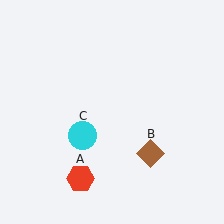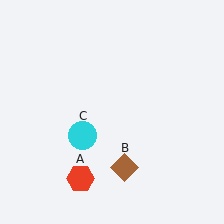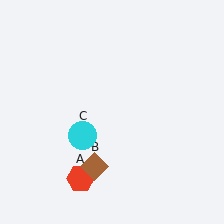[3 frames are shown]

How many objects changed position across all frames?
1 object changed position: brown diamond (object B).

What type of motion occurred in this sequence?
The brown diamond (object B) rotated clockwise around the center of the scene.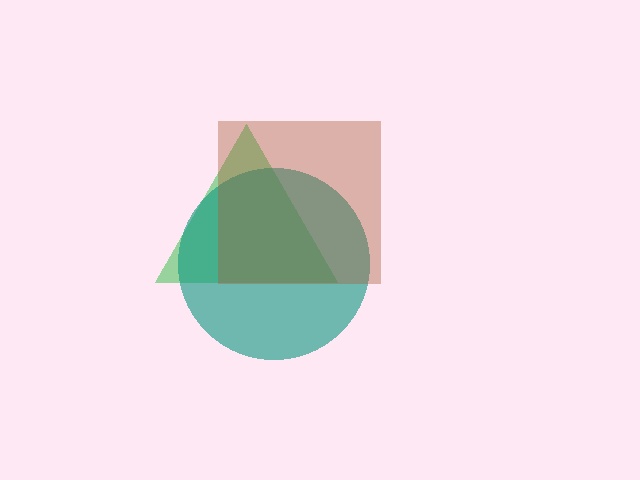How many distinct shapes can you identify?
There are 3 distinct shapes: a green triangle, a teal circle, a brown square.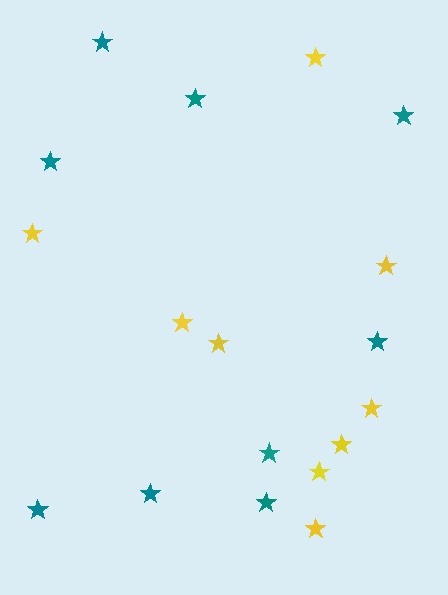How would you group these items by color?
There are 2 groups: one group of teal stars (9) and one group of yellow stars (9).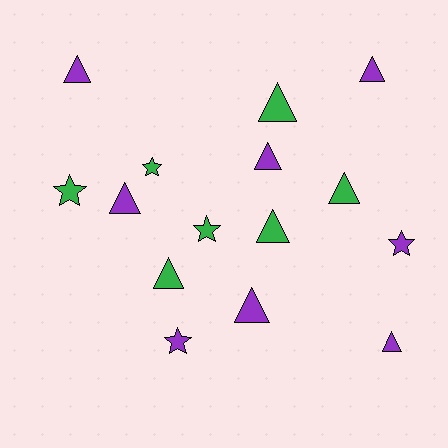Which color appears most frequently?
Purple, with 8 objects.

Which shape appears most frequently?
Triangle, with 10 objects.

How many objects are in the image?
There are 15 objects.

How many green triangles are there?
There are 4 green triangles.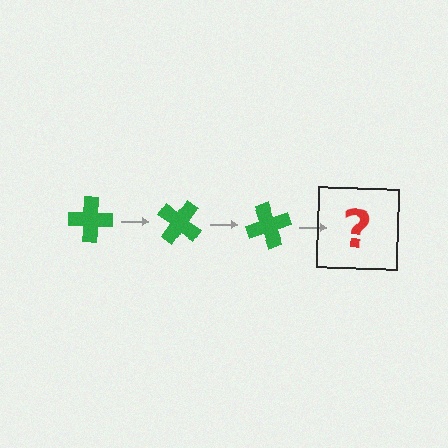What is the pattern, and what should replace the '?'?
The pattern is that the cross rotates 35 degrees each step. The '?' should be a green cross rotated 105 degrees.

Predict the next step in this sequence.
The next step is a green cross rotated 105 degrees.